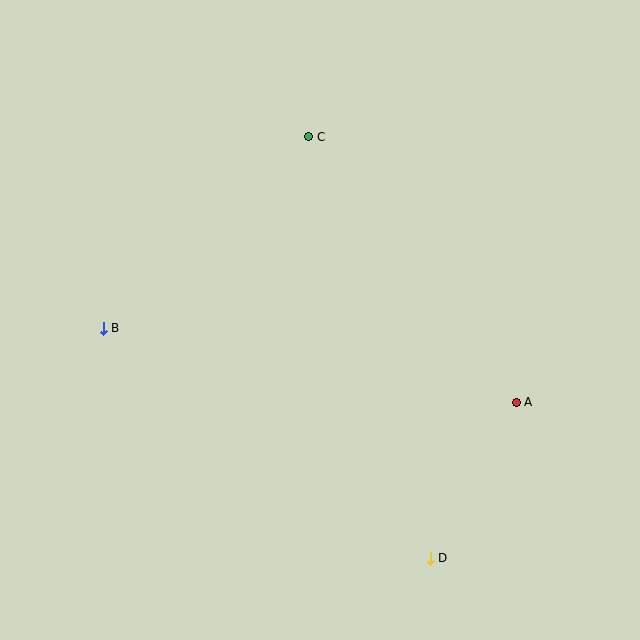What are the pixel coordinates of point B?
Point B is at (103, 328).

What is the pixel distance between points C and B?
The distance between C and B is 281 pixels.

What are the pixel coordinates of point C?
Point C is at (309, 137).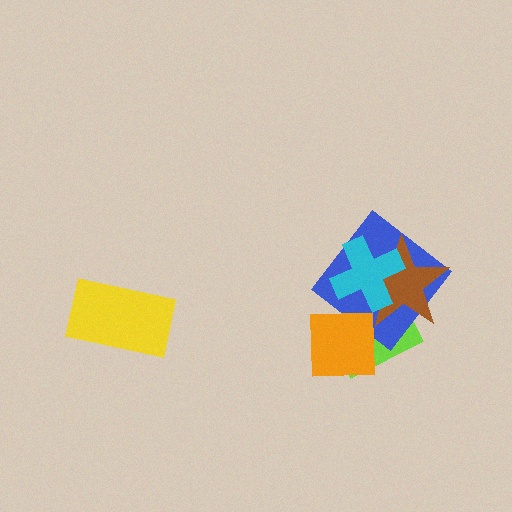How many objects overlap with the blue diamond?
4 objects overlap with the blue diamond.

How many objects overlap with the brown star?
3 objects overlap with the brown star.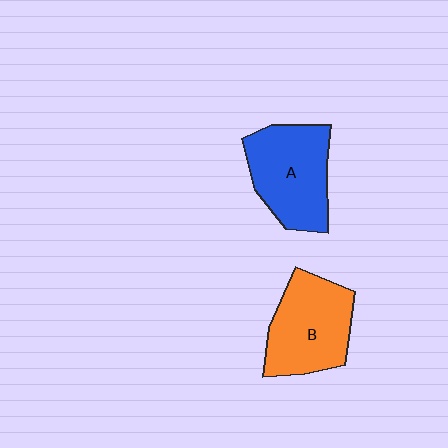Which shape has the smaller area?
Shape B (orange).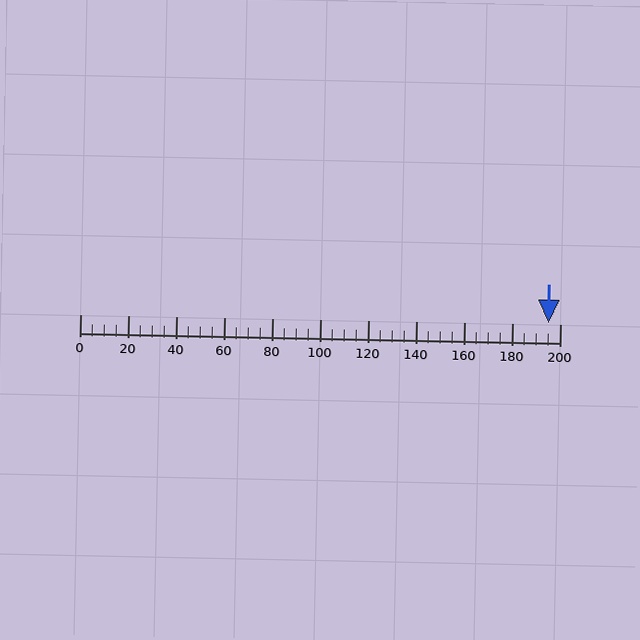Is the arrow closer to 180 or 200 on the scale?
The arrow is closer to 200.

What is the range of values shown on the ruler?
The ruler shows values from 0 to 200.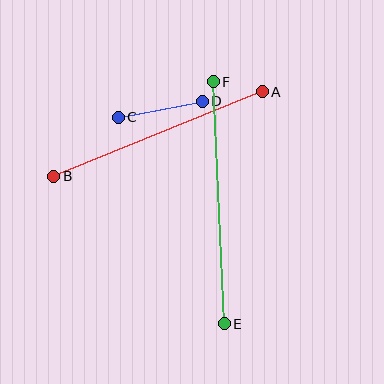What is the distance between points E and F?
The distance is approximately 242 pixels.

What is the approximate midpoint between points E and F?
The midpoint is at approximately (219, 203) pixels.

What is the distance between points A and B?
The distance is approximately 225 pixels.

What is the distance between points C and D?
The distance is approximately 86 pixels.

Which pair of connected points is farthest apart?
Points E and F are farthest apart.